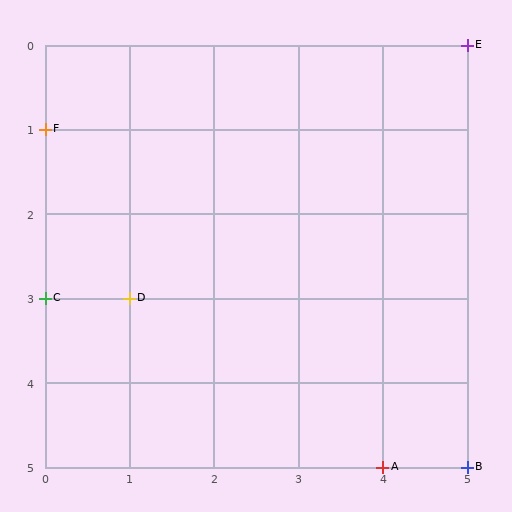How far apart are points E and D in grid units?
Points E and D are 4 columns and 3 rows apart (about 5.0 grid units diagonally).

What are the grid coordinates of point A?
Point A is at grid coordinates (4, 5).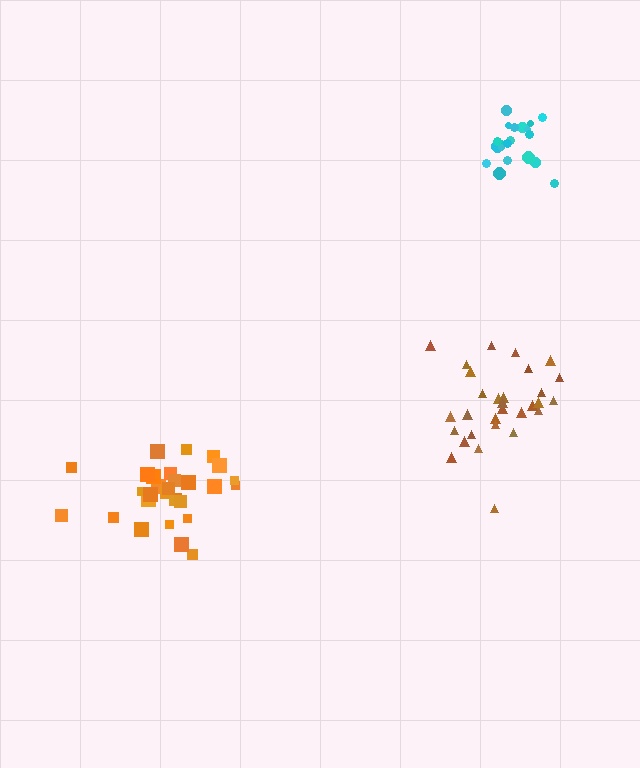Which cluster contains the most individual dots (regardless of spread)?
Orange (31).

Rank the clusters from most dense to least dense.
cyan, orange, brown.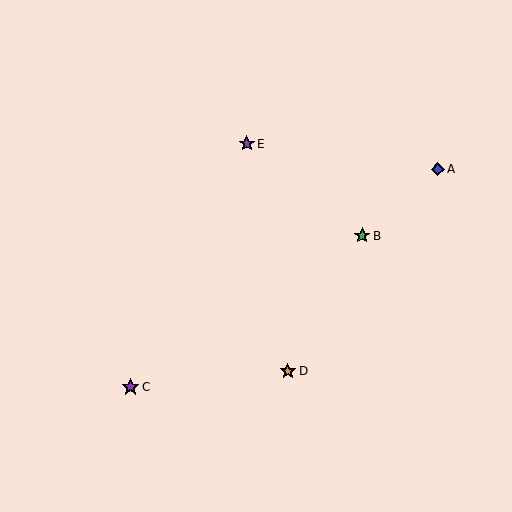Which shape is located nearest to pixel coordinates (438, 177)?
The blue diamond (labeled A) at (438, 169) is nearest to that location.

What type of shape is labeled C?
Shape C is a purple star.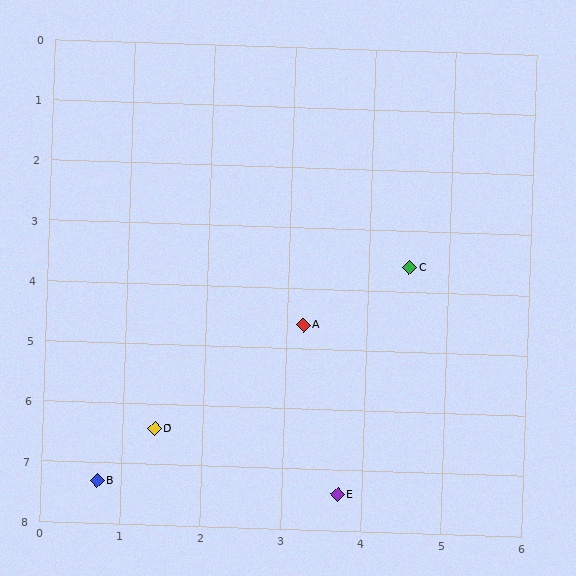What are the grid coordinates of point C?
Point C is at approximately (4.5, 3.6).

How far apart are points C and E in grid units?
Points C and E are about 3.9 grid units apart.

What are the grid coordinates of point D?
Point D is at approximately (1.4, 6.4).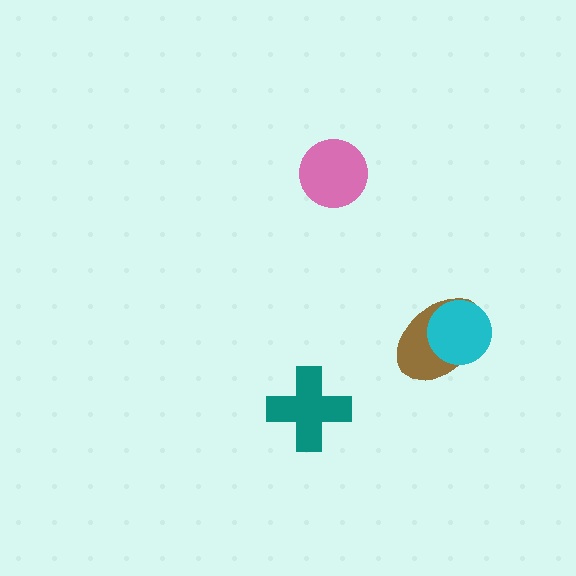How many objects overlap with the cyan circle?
1 object overlaps with the cyan circle.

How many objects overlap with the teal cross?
0 objects overlap with the teal cross.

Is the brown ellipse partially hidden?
Yes, it is partially covered by another shape.